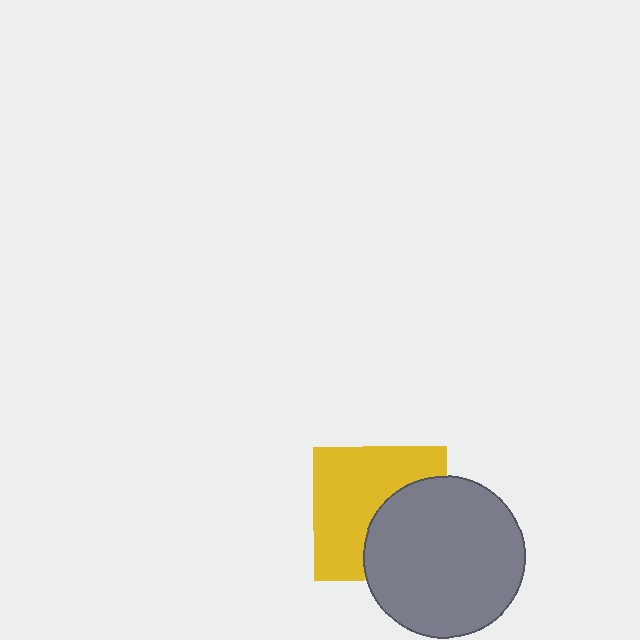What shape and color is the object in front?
The object in front is a gray circle.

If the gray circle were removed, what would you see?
You would see the complete yellow square.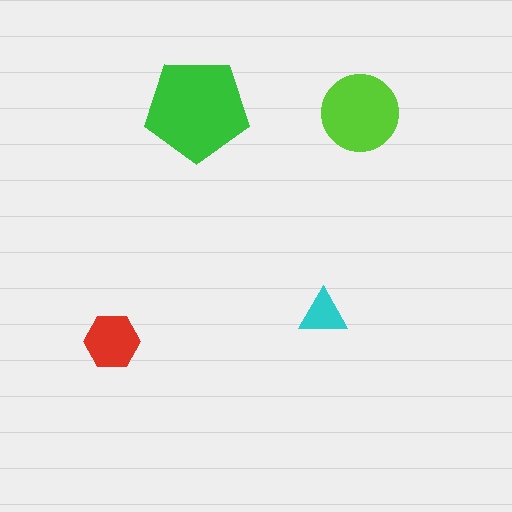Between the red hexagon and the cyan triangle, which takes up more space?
The red hexagon.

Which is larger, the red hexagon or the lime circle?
The lime circle.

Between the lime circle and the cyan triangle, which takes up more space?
The lime circle.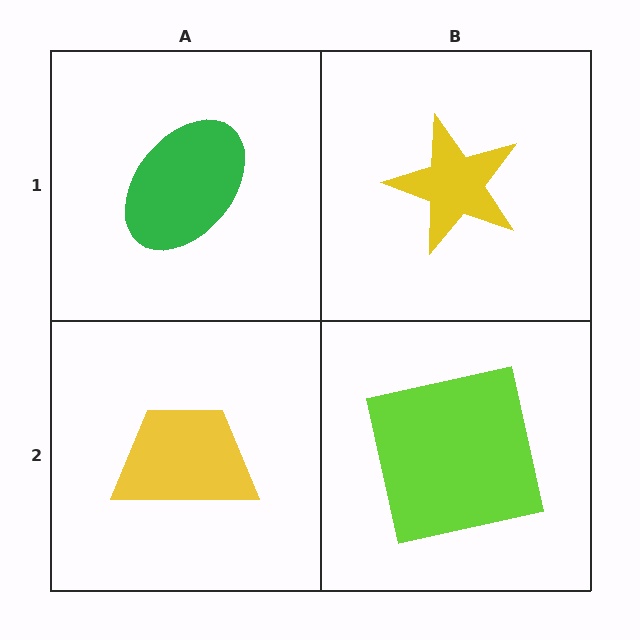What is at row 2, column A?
A yellow trapezoid.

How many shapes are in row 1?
2 shapes.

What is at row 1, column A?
A green ellipse.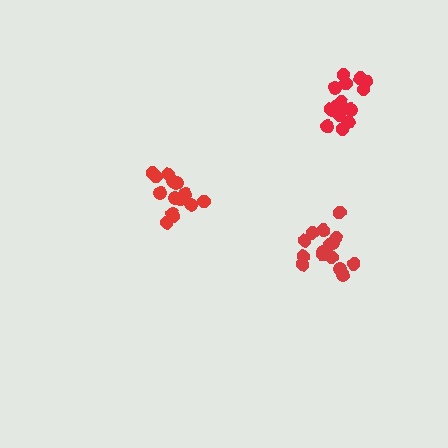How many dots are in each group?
Group 1: 16 dots, Group 2: 14 dots, Group 3: 17 dots (47 total).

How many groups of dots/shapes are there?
There are 3 groups.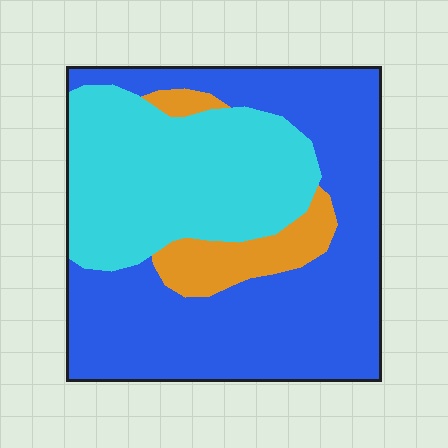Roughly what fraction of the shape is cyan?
Cyan takes up about one third (1/3) of the shape.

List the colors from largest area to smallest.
From largest to smallest: blue, cyan, orange.